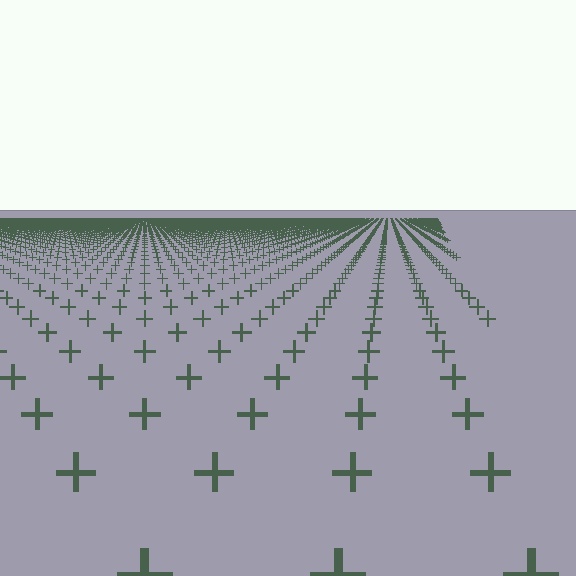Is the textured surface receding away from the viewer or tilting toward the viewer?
The surface is receding away from the viewer. Texture elements get smaller and denser toward the top.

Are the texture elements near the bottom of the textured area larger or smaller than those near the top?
Larger. Near the bottom, elements are closer to the viewer and appear at a bigger on-screen size.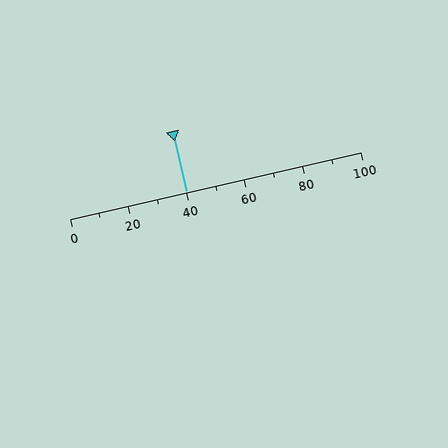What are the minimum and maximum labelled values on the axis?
The axis runs from 0 to 100.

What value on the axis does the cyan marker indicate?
The marker indicates approximately 40.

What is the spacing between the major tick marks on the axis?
The major ticks are spaced 20 apart.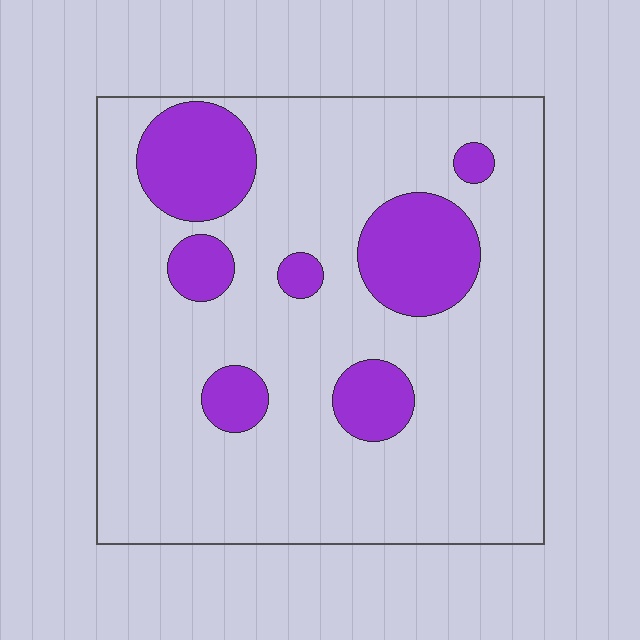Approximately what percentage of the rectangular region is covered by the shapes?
Approximately 20%.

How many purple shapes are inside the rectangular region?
7.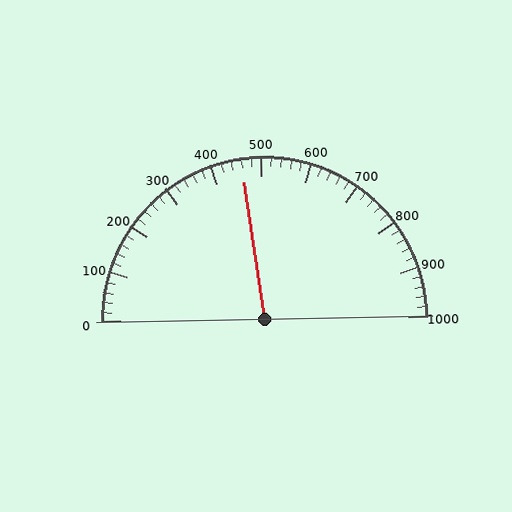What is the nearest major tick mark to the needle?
The nearest major tick mark is 500.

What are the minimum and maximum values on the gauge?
The gauge ranges from 0 to 1000.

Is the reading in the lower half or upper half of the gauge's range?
The reading is in the lower half of the range (0 to 1000).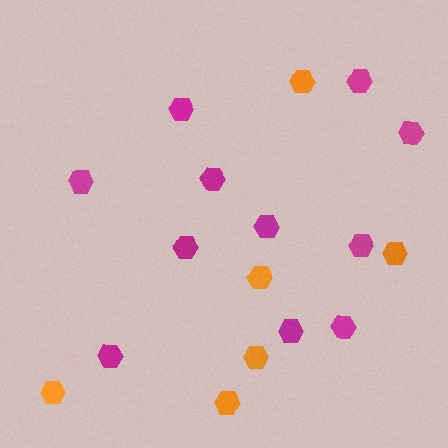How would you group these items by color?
There are 2 groups: one group of orange hexagons (6) and one group of magenta hexagons (11).